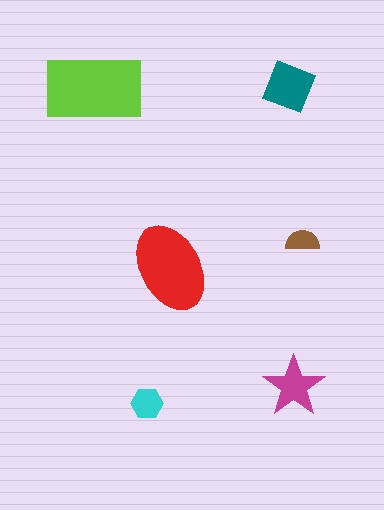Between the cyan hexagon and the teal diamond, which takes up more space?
The teal diamond.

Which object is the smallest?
The brown semicircle.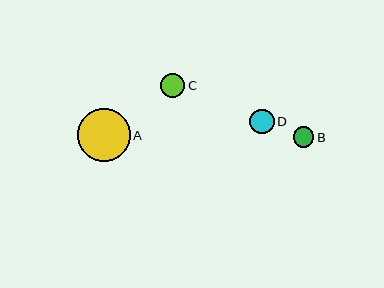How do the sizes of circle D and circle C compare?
Circle D and circle C are approximately the same size.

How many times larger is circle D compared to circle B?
Circle D is approximately 1.2 times the size of circle B.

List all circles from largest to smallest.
From largest to smallest: A, D, C, B.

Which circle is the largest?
Circle A is the largest with a size of approximately 52 pixels.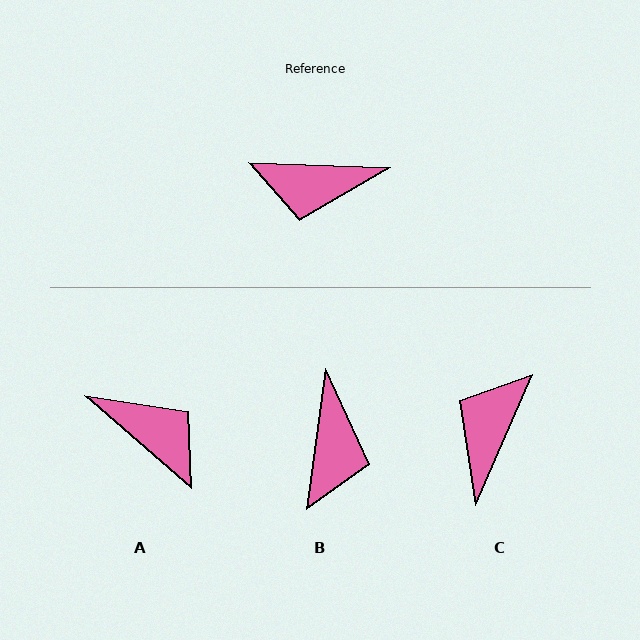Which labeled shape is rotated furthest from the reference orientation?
A, about 141 degrees away.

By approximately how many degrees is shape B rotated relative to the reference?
Approximately 84 degrees counter-clockwise.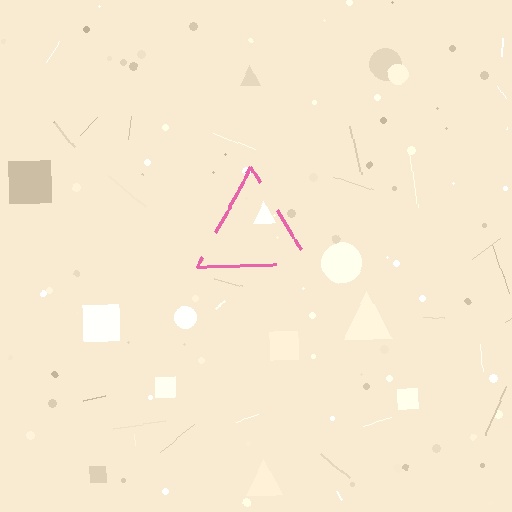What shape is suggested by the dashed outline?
The dashed outline suggests a triangle.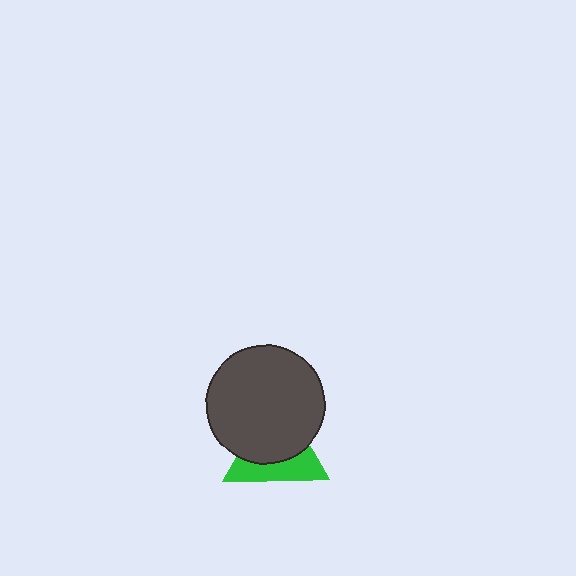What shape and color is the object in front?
The object in front is a dark gray circle.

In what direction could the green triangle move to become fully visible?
The green triangle could move down. That would shift it out from behind the dark gray circle entirely.